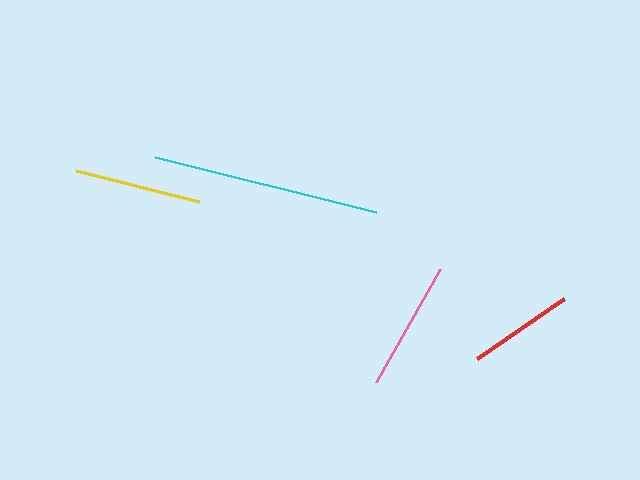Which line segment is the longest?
The cyan line is the longest at approximately 227 pixels.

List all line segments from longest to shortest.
From longest to shortest: cyan, pink, yellow, red.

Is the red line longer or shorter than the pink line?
The pink line is longer than the red line.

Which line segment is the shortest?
The red line is the shortest at approximately 106 pixels.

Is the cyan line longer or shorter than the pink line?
The cyan line is longer than the pink line.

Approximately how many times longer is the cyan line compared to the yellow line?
The cyan line is approximately 1.8 times the length of the yellow line.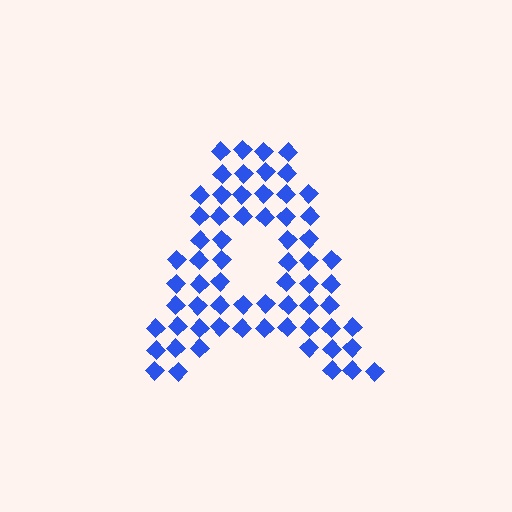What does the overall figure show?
The overall figure shows the letter A.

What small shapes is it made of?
It is made of small diamonds.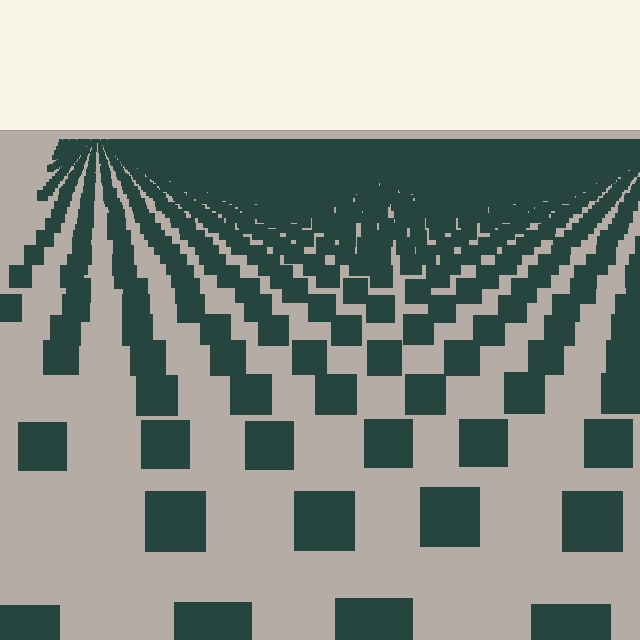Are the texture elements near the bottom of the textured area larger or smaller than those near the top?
Larger. Near the bottom, elements are closer to the viewer and appear at a bigger on-screen size.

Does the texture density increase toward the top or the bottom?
Density increases toward the top.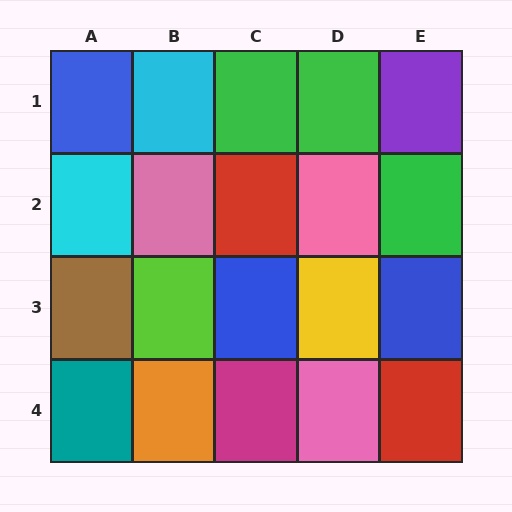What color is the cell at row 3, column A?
Brown.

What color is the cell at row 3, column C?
Blue.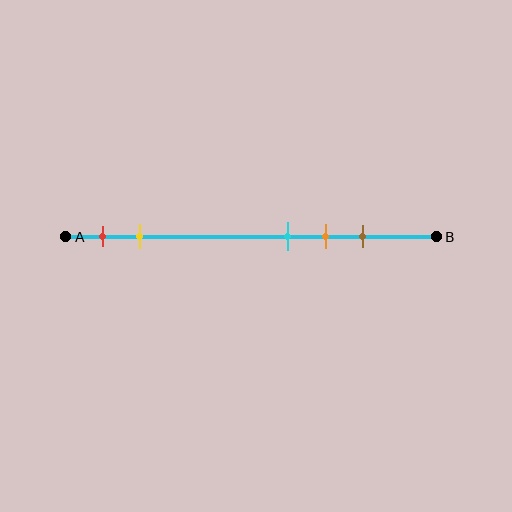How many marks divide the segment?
There are 5 marks dividing the segment.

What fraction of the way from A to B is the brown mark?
The brown mark is approximately 80% (0.8) of the way from A to B.